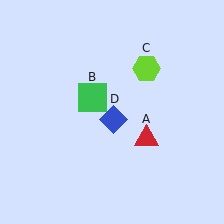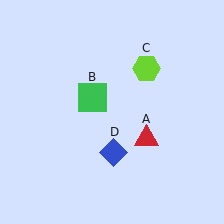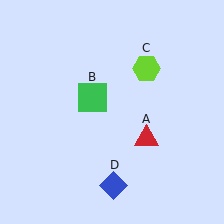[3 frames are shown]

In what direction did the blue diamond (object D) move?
The blue diamond (object D) moved down.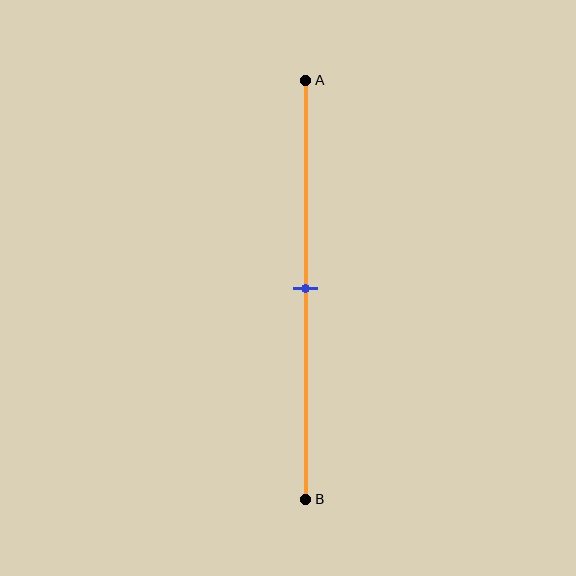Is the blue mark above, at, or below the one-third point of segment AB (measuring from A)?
The blue mark is below the one-third point of segment AB.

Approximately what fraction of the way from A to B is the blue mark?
The blue mark is approximately 50% of the way from A to B.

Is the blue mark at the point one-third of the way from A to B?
No, the mark is at about 50% from A, not at the 33% one-third point.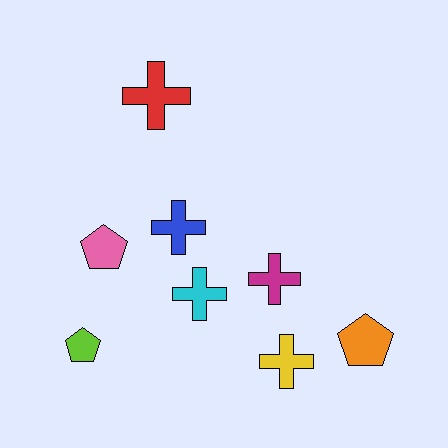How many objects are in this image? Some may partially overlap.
There are 8 objects.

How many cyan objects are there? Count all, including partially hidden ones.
There is 1 cyan object.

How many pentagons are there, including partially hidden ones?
There are 3 pentagons.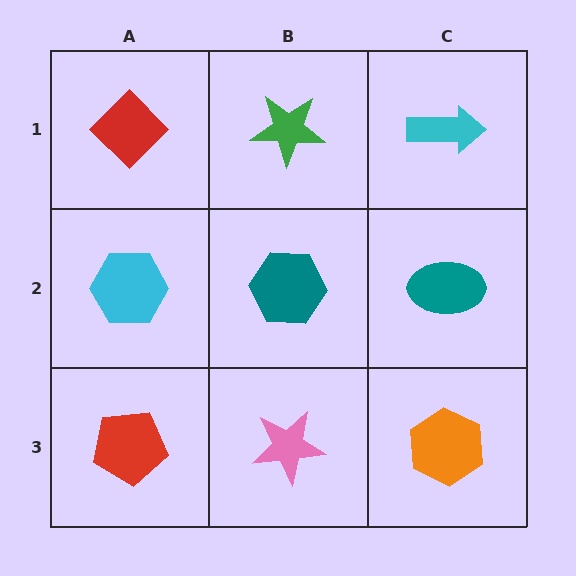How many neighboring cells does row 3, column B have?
3.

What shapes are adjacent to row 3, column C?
A teal ellipse (row 2, column C), a pink star (row 3, column B).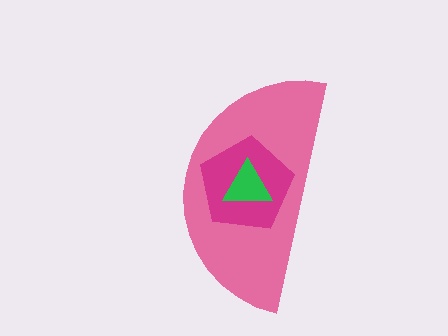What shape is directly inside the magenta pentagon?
The green triangle.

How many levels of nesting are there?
3.